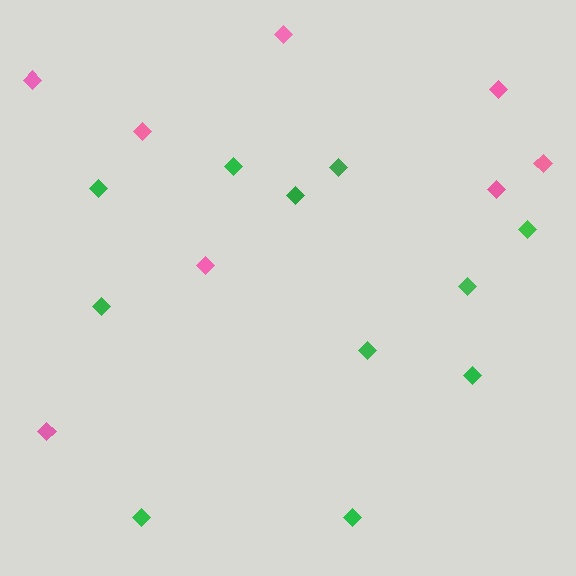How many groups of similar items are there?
There are 2 groups: one group of pink diamonds (8) and one group of green diamonds (11).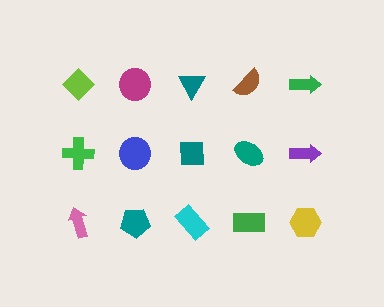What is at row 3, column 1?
A pink arrow.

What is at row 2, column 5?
A purple arrow.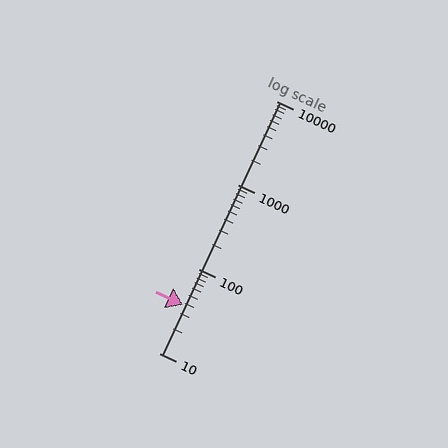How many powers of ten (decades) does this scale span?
The scale spans 3 decades, from 10 to 10000.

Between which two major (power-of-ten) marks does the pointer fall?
The pointer is between 10 and 100.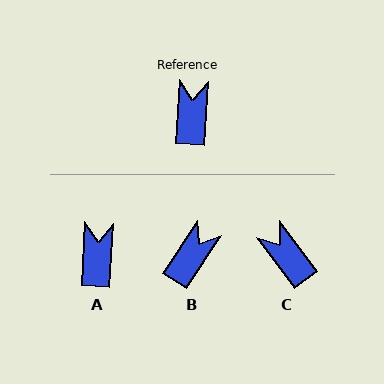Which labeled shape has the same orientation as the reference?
A.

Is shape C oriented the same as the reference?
No, it is off by about 40 degrees.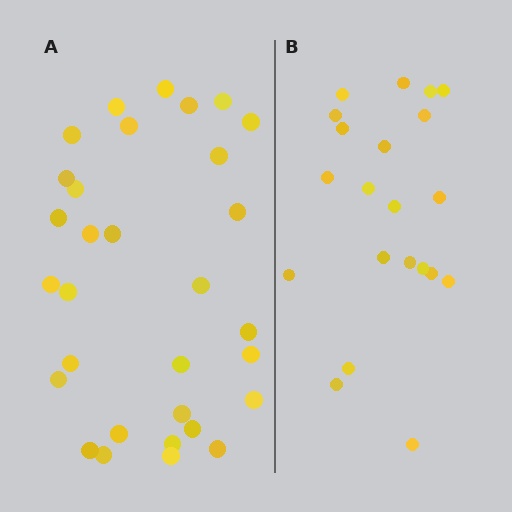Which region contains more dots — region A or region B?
Region A (the left region) has more dots.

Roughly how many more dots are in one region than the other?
Region A has roughly 10 or so more dots than region B.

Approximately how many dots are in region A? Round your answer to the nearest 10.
About 30 dots. (The exact count is 31, which rounds to 30.)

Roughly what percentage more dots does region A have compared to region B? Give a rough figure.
About 50% more.